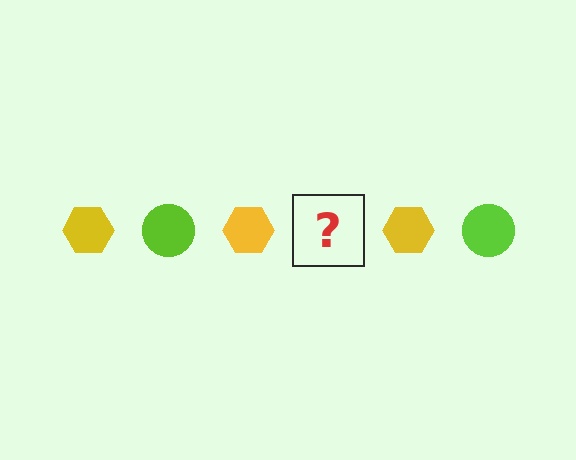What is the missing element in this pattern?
The missing element is a lime circle.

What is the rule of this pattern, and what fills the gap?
The rule is that the pattern alternates between yellow hexagon and lime circle. The gap should be filled with a lime circle.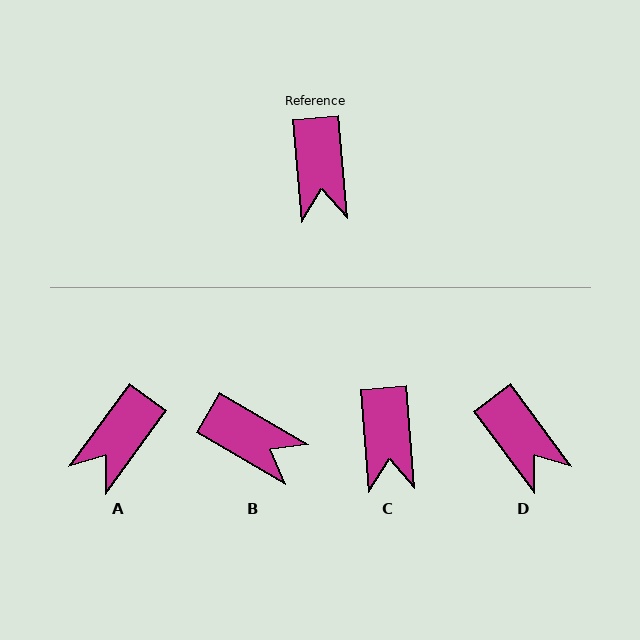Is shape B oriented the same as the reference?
No, it is off by about 55 degrees.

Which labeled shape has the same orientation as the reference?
C.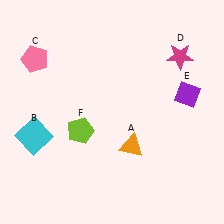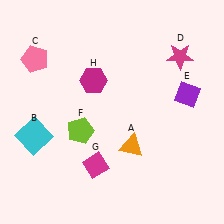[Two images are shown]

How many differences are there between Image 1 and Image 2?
There are 2 differences between the two images.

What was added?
A magenta diamond (G), a magenta hexagon (H) were added in Image 2.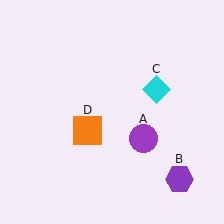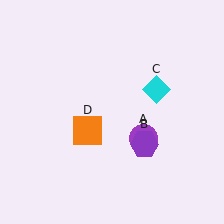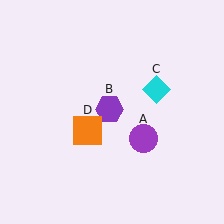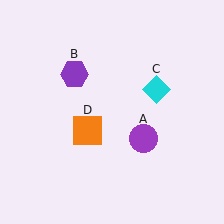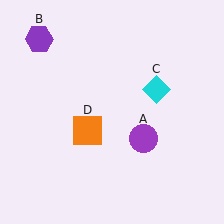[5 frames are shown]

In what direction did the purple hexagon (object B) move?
The purple hexagon (object B) moved up and to the left.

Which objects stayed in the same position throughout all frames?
Purple circle (object A) and cyan diamond (object C) and orange square (object D) remained stationary.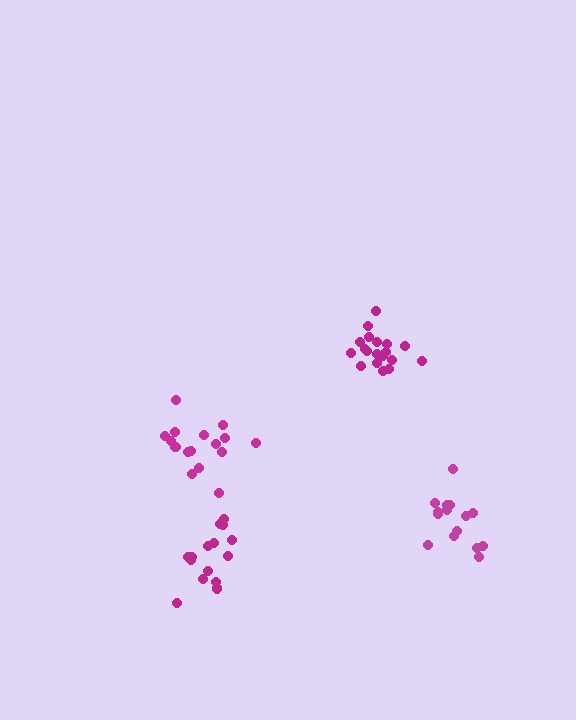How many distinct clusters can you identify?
There are 4 distinct clusters.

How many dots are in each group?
Group 1: 19 dots, Group 2: 16 dots, Group 3: 15 dots, Group 4: 15 dots (65 total).